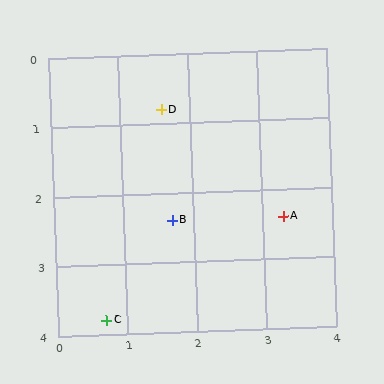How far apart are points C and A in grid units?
Points C and A are about 3.0 grid units apart.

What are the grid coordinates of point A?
Point A is at approximately (3.3, 2.4).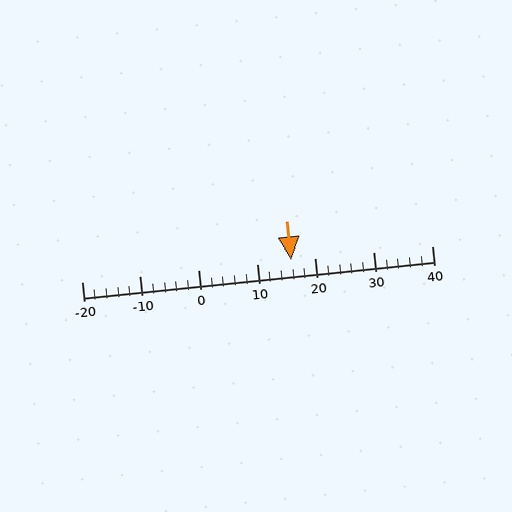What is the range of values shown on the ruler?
The ruler shows values from -20 to 40.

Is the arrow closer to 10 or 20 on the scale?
The arrow is closer to 20.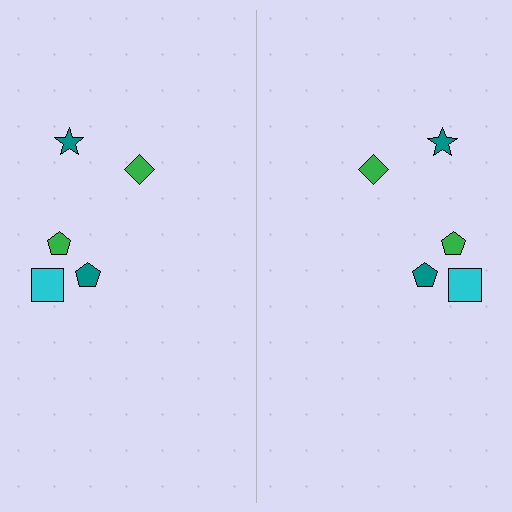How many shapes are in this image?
There are 10 shapes in this image.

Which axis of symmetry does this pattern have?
The pattern has a vertical axis of symmetry running through the center of the image.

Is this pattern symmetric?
Yes, this pattern has bilateral (reflection) symmetry.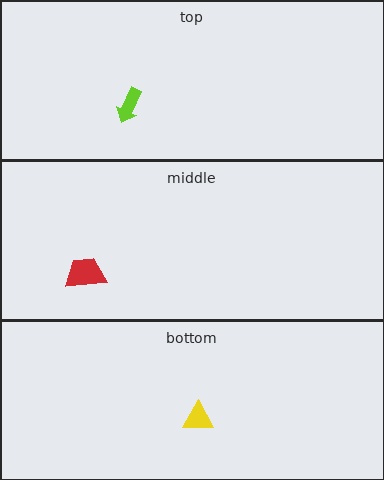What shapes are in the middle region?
The red trapezoid.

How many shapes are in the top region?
1.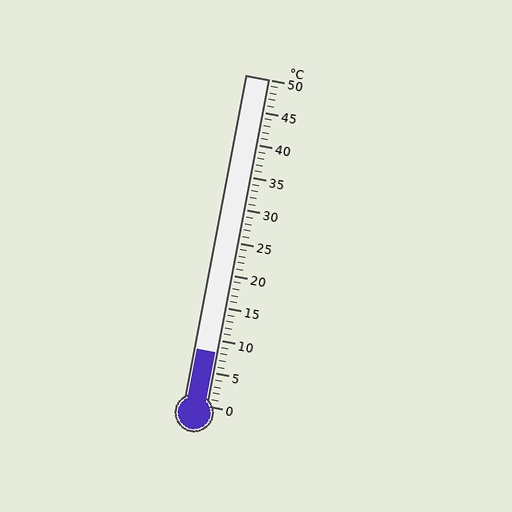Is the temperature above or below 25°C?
The temperature is below 25°C.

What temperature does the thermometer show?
The thermometer shows approximately 8°C.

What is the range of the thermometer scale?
The thermometer scale ranges from 0°C to 50°C.